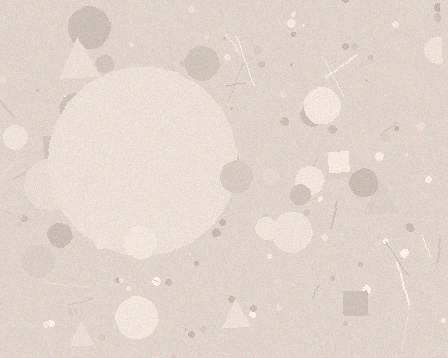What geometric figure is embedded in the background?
A circle is embedded in the background.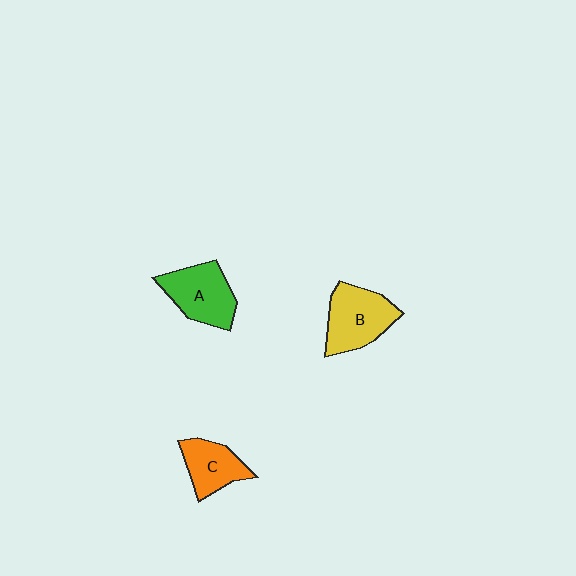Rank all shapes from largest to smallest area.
From largest to smallest: B (yellow), A (green), C (orange).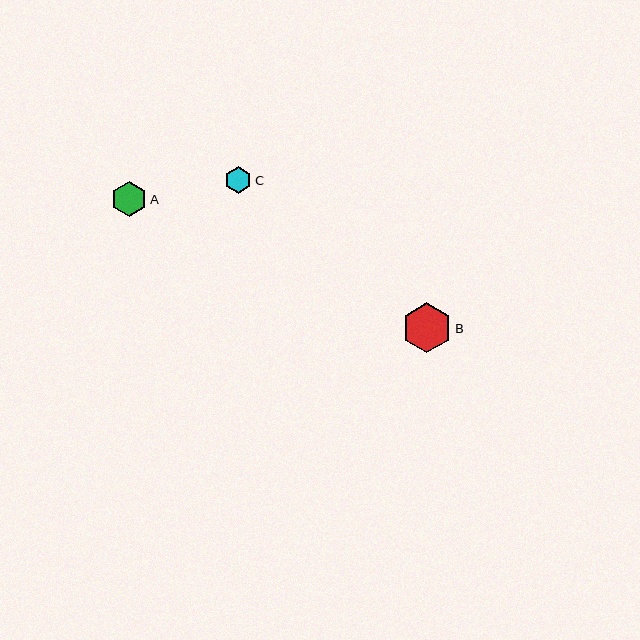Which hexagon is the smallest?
Hexagon C is the smallest with a size of approximately 27 pixels.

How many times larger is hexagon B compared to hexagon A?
Hexagon B is approximately 1.4 times the size of hexagon A.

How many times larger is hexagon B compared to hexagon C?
Hexagon B is approximately 1.8 times the size of hexagon C.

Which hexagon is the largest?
Hexagon B is the largest with a size of approximately 50 pixels.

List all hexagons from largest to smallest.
From largest to smallest: B, A, C.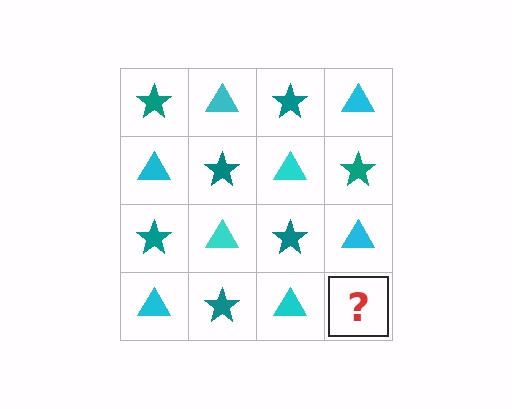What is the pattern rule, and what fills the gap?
The rule is that it alternates teal star and cyan triangle in a checkerboard pattern. The gap should be filled with a teal star.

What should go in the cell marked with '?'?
The missing cell should contain a teal star.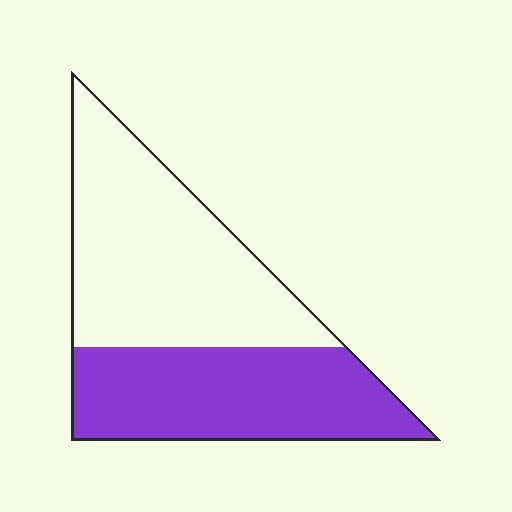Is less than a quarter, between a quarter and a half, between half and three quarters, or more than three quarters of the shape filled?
Between a quarter and a half.